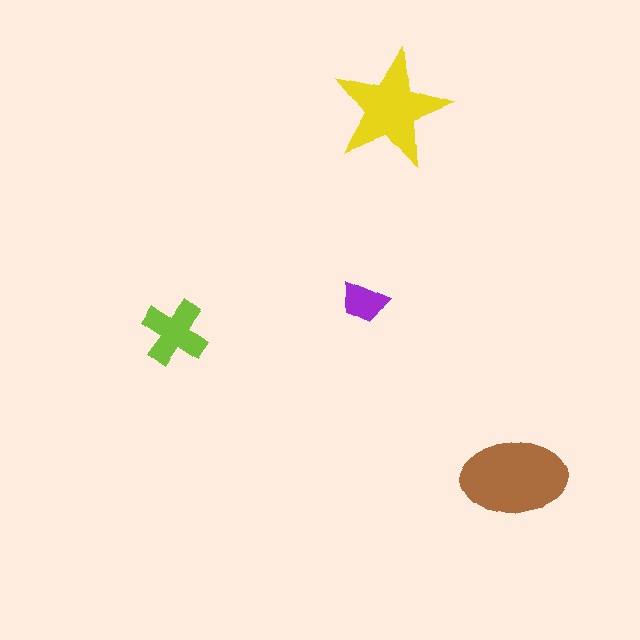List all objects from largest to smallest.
The brown ellipse, the yellow star, the lime cross, the purple trapezoid.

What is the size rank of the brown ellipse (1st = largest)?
1st.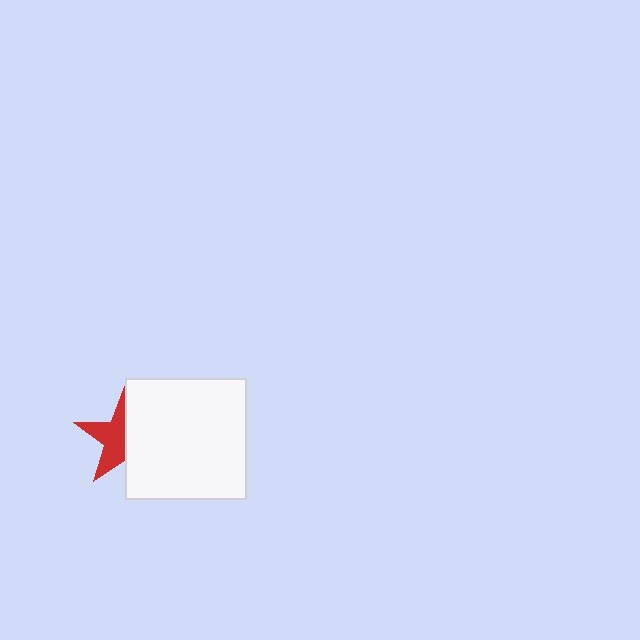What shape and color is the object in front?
The object in front is a white square.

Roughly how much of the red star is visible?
About half of it is visible (roughly 53%).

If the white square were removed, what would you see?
You would see the complete red star.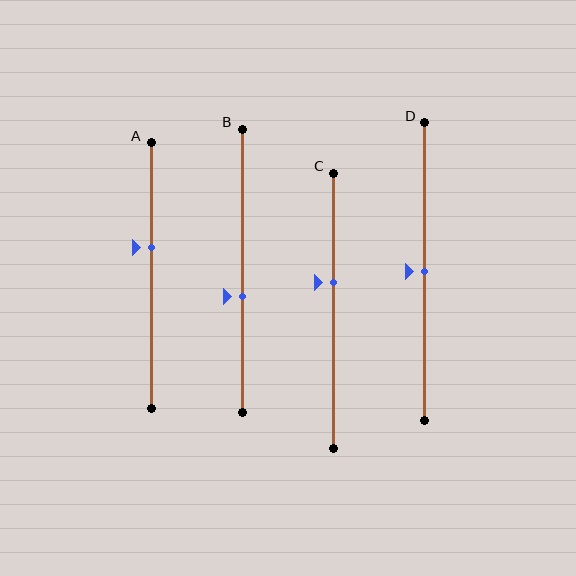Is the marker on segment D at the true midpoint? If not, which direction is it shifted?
Yes, the marker on segment D is at the true midpoint.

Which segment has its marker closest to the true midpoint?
Segment D has its marker closest to the true midpoint.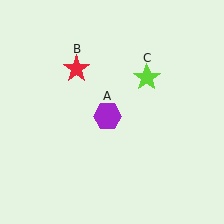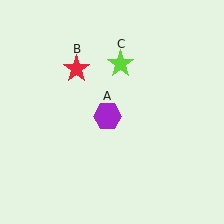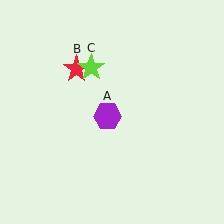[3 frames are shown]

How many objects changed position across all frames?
1 object changed position: lime star (object C).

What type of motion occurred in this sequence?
The lime star (object C) rotated counterclockwise around the center of the scene.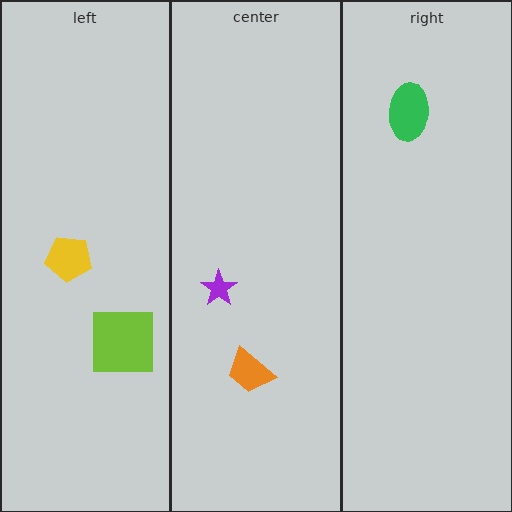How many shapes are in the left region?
2.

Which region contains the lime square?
The left region.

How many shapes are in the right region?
1.